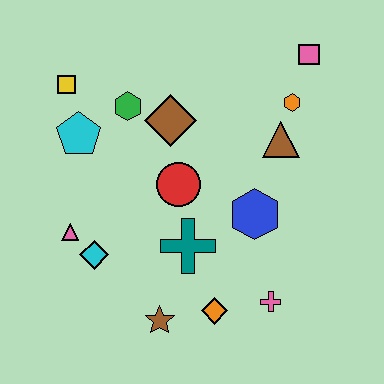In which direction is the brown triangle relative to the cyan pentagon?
The brown triangle is to the right of the cyan pentagon.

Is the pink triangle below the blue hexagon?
Yes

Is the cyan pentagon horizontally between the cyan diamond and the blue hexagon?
No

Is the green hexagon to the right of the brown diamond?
No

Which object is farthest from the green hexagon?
The pink cross is farthest from the green hexagon.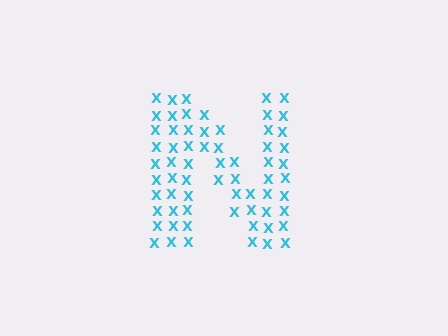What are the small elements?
The small elements are letter X's.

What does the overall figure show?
The overall figure shows the letter N.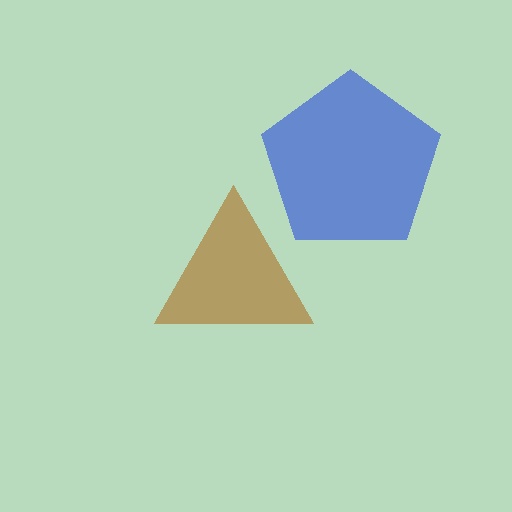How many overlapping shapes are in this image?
There are 2 overlapping shapes in the image.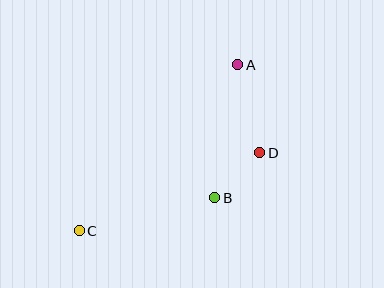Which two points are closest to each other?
Points B and D are closest to each other.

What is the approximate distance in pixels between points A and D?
The distance between A and D is approximately 91 pixels.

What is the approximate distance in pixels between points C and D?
The distance between C and D is approximately 197 pixels.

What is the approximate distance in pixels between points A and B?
The distance between A and B is approximately 135 pixels.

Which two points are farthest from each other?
Points A and C are farthest from each other.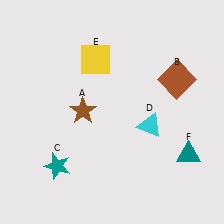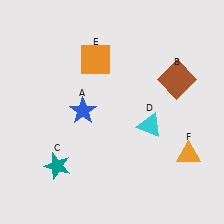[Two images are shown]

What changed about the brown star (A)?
In Image 1, A is brown. In Image 2, it changed to blue.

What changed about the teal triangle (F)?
In Image 1, F is teal. In Image 2, it changed to orange.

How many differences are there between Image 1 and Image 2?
There are 3 differences between the two images.